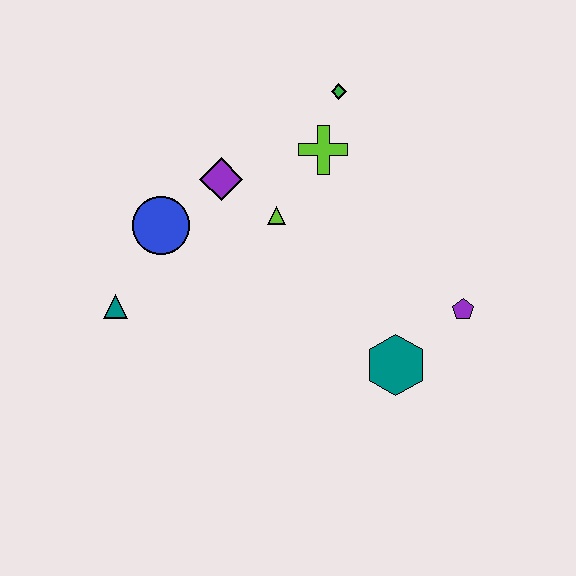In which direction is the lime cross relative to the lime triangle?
The lime cross is above the lime triangle.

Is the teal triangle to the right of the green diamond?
No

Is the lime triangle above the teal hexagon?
Yes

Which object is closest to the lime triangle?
The purple diamond is closest to the lime triangle.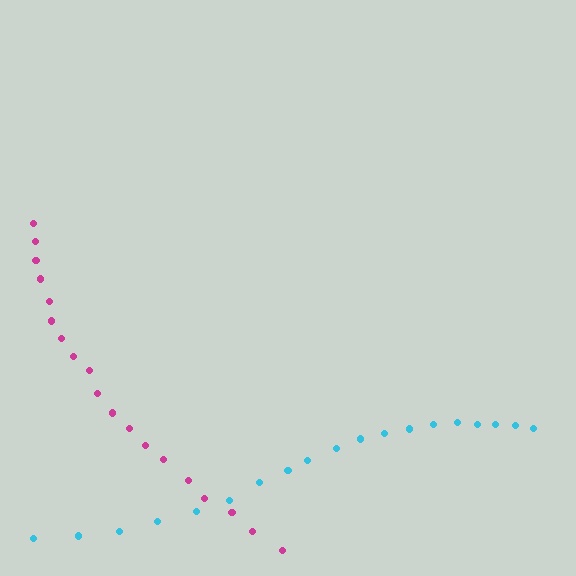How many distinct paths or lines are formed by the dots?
There are 2 distinct paths.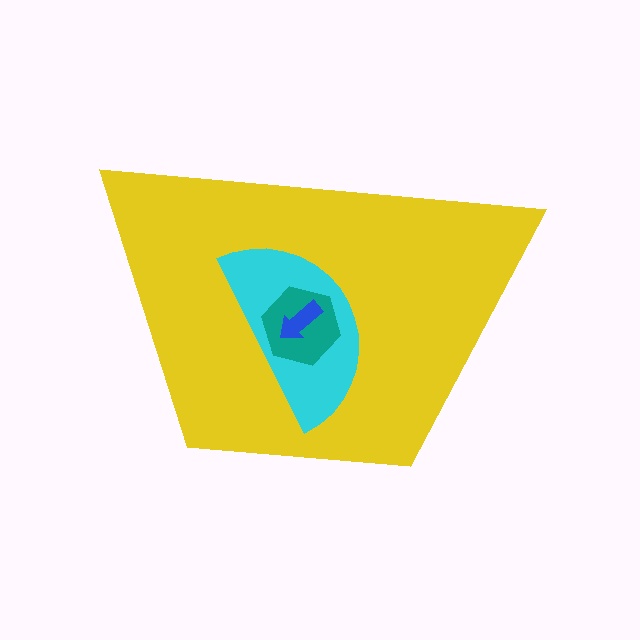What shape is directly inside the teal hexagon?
The blue arrow.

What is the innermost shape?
The blue arrow.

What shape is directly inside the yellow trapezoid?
The cyan semicircle.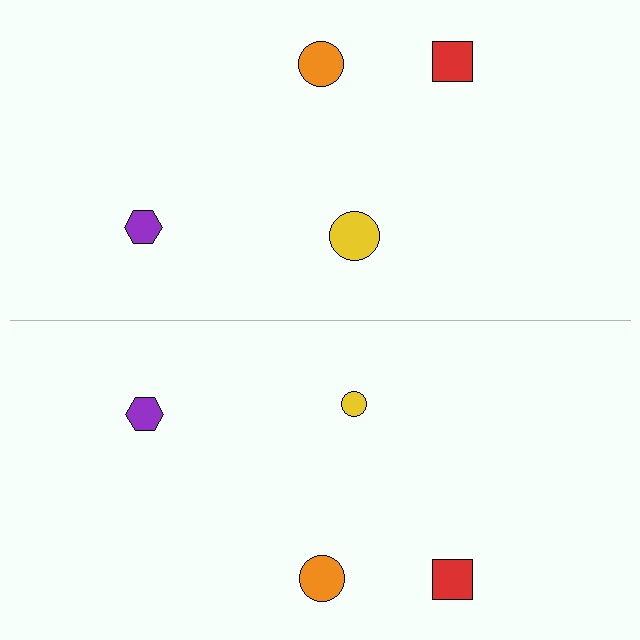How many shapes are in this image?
There are 8 shapes in this image.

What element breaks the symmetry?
The yellow circle on the bottom side has a different size than its mirror counterpart.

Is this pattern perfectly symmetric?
No, the pattern is not perfectly symmetric. The yellow circle on the bottom side has a different size than its mirror counterpart.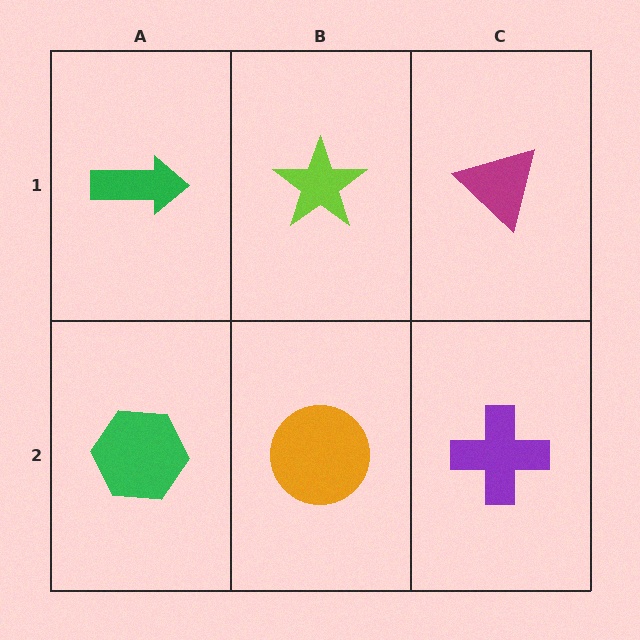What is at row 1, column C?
A magenta triangle.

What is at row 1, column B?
A lime star.